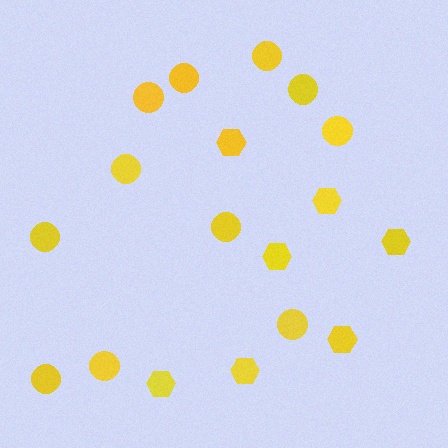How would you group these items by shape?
There are 2 groups: one group of hexagons (7) and one group of circles (11).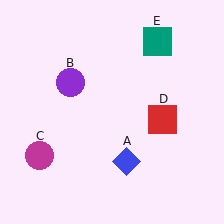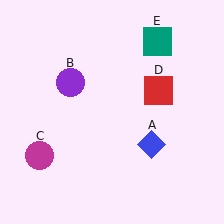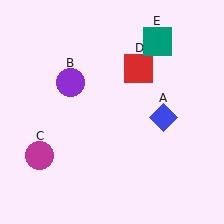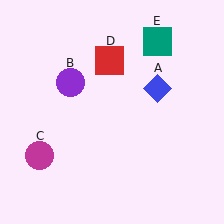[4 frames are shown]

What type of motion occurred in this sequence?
The blue diamond (object A), red square (object D) rotated counterclockwise around the center of the scene.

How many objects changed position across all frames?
2 objects changed position: blue diamond (object A), red square (object D).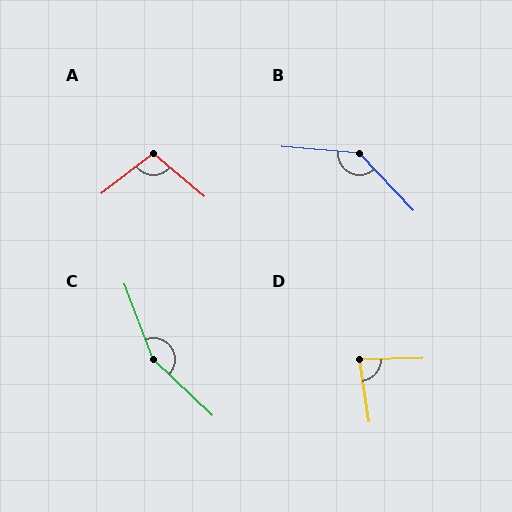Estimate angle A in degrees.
Approximately 102 degrees.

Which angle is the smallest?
D, at approximately 83 degrees.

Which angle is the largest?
C, at approximately 154 degrees.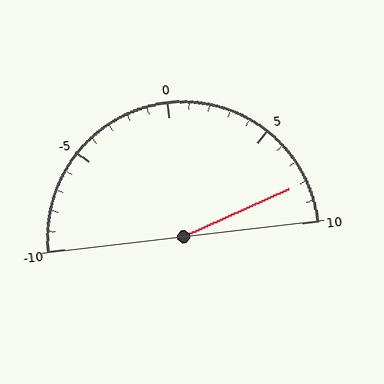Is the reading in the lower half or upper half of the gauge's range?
The reading is in the upper half of the range (-10 to 10).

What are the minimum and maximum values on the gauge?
The gauge ranges from -10 to 10.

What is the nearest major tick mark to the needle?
The nearest major tick mark is 10.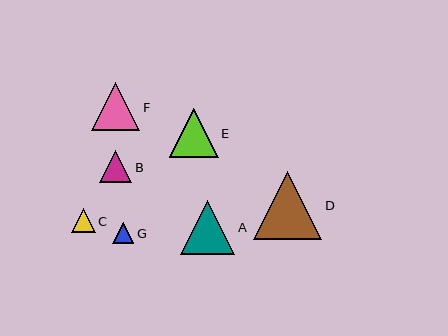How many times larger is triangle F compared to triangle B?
Triangle F is approximately 1.5 times the size of triangle B.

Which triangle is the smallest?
Triangle G is the smallest with a size of approximately 21 pixels.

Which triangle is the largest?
Triangle D is the largest with a size of approximately 68 pixels.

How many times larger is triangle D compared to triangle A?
Triangle D is approximately 1.3 times the size of triangle A.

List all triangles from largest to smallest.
From largest to smallest: D, A, E, F, B, C, G.